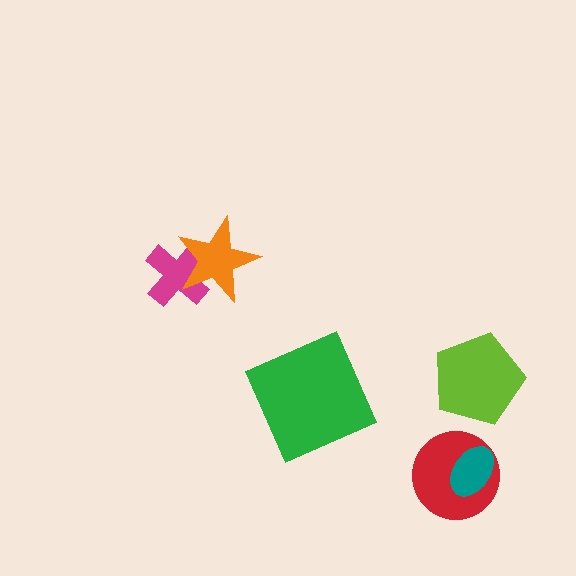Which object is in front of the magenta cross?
The orange star is in front of the magenta cross.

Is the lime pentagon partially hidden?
No, no other shape covers it.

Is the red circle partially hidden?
Yes, it is partially covered by another shape.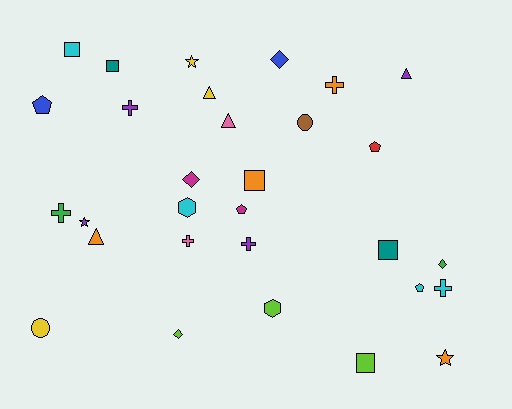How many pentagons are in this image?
There are 4 pentagons.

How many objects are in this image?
There are 30 objects.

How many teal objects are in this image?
There are 2 teal objects.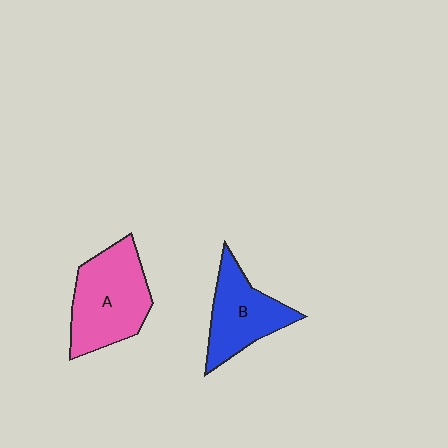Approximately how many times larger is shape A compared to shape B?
Approximately 1.3 times.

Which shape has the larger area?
Shape A (pink).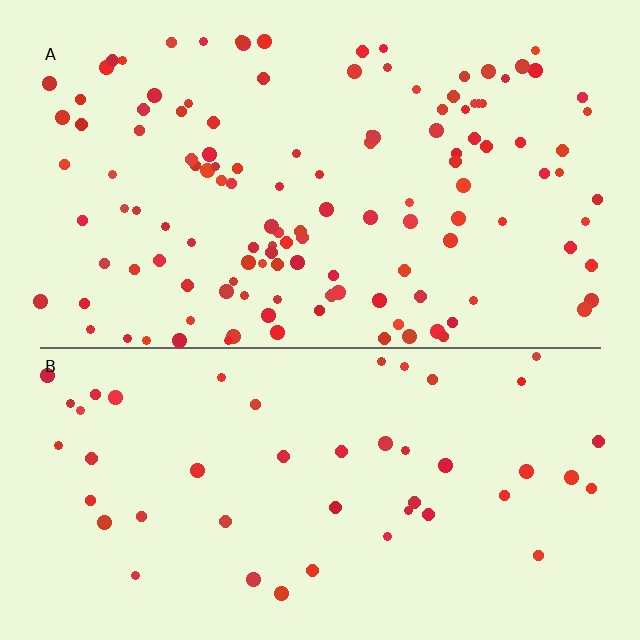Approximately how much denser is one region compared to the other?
Approximately 2.7× — region A over region B.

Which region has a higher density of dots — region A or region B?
A (the top).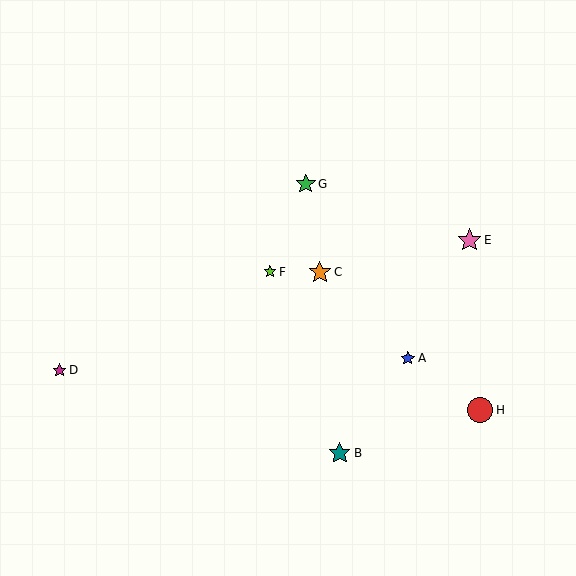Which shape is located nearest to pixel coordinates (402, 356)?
The blue star (labeled A) at (408, 358) is nearest to that location.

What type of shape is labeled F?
Shape F is a lime star.